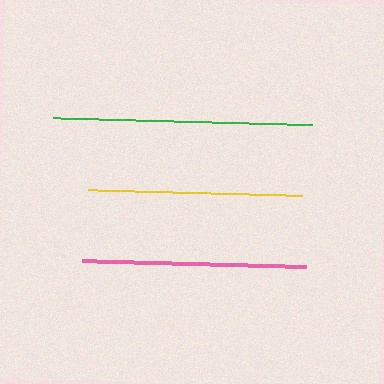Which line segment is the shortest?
The yellow line is the shortest at approximately 214 pixels.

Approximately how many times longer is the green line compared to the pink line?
The green line is approximately 1.2 times the length of the pink line.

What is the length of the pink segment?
The pink segment is approximately 225 pixels long.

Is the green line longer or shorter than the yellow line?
The green line is longer than the yellow line.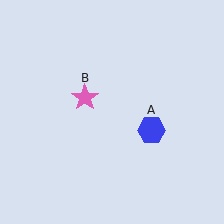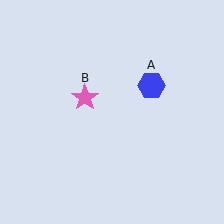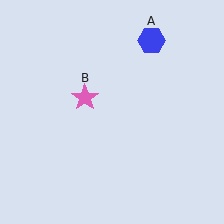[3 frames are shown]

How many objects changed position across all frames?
1 object changed position: blue hexagon (object A).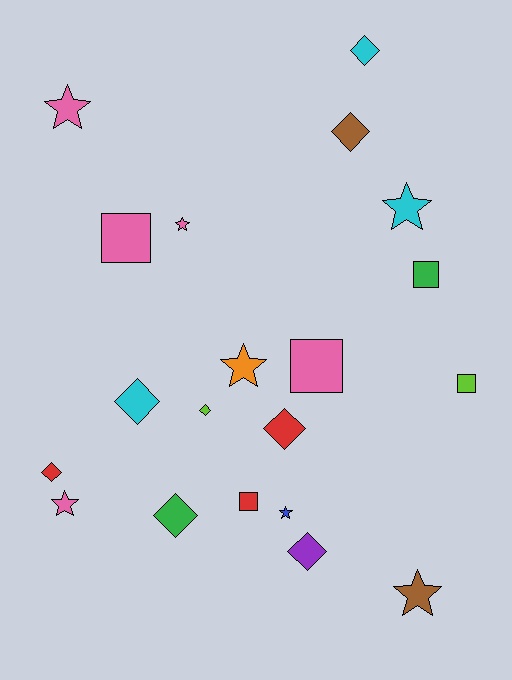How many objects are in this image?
There are 20 objects.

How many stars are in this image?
There are 7 stars.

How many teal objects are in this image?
There are no teal objects.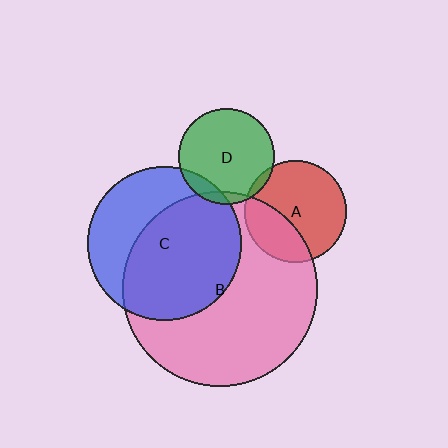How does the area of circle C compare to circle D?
Approximately 2.6 times.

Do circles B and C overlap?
Yes.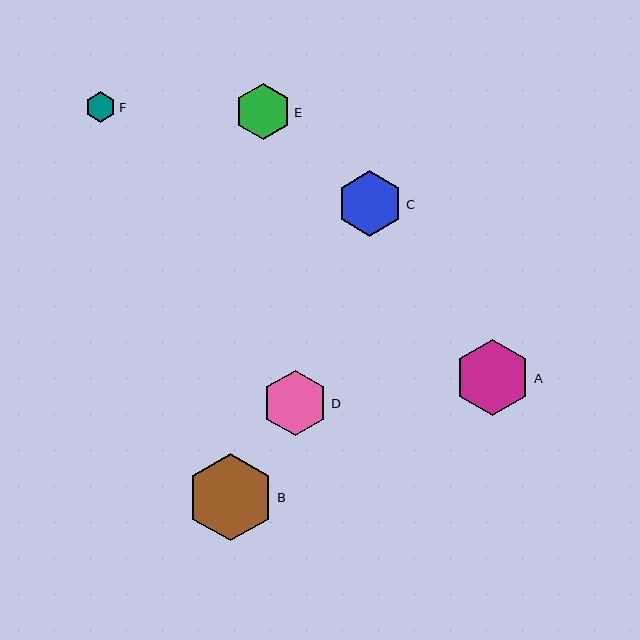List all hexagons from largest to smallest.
From largest to smallest: B, A, D, C, E, F.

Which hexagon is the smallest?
Hexagon F is the smallest with a size of approximately 31 pixels.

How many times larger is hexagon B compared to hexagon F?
Hexagon B is approximately 2.8 times the size of hexagon F.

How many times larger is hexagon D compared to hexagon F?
Hexagon D is approximately 2.1 times the size of hexagon F.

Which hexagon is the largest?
Hexagon B is the largest with a size of approximately 87 pixels.